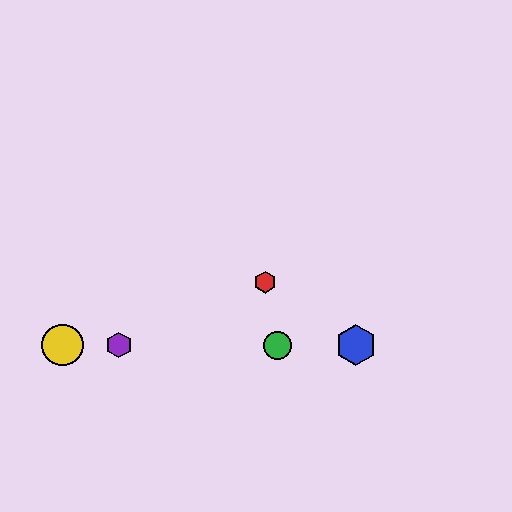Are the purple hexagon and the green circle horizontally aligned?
Yes, both are at y≈345.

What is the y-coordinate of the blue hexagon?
The blue hexagon is at y≈345.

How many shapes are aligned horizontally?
4 shapes (the blue hexagon, the green circle, the yellow circle, the purple hexagon) are aligned horizontally.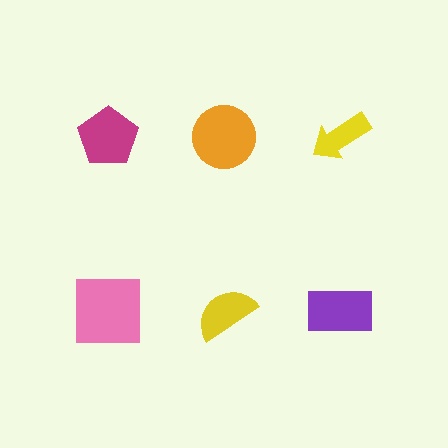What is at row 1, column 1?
A magenta pentagon.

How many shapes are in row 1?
3 shapes.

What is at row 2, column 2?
A yellow semicircle.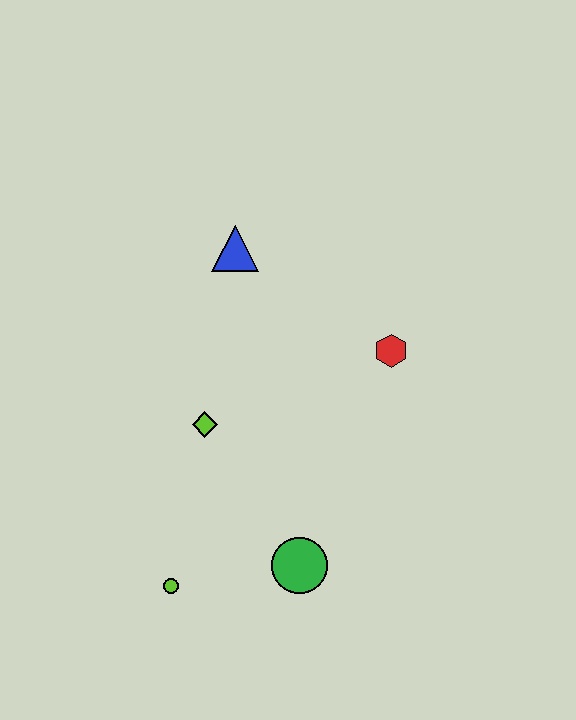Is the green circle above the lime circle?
Yes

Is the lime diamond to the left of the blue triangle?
Yes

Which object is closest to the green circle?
The lime circle is closest to the green circle.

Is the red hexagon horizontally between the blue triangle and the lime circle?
No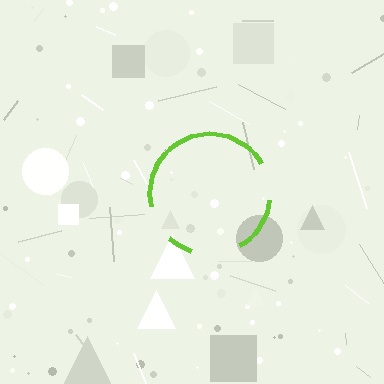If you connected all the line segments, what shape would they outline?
They would outline a circle.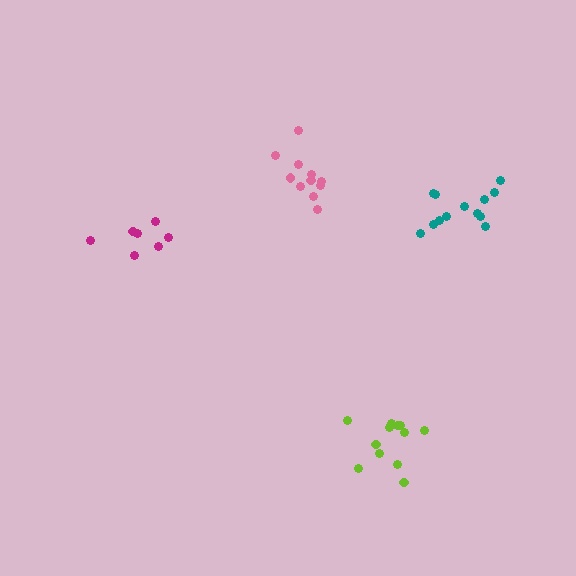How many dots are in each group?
Group 1: 7 dots, Group 2: 12 dots, Group 3: 13 dots, Group 4: 11 dots (43 total).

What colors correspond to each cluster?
The clusters are colored: magenta, lime, teal, pink.